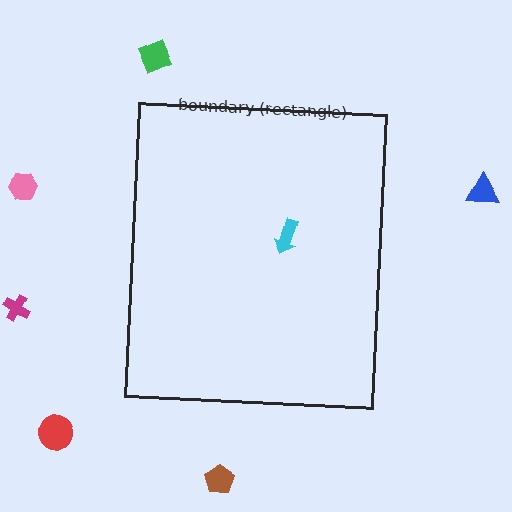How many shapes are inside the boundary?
1 inside, 6 outside.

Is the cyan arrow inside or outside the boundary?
Inside.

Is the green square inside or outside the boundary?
Outside.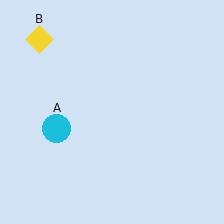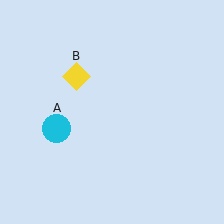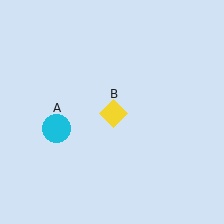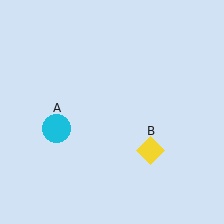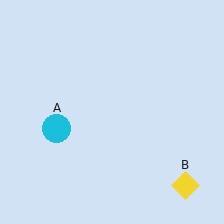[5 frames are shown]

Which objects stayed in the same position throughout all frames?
Cyan circle (object A) remained stationary.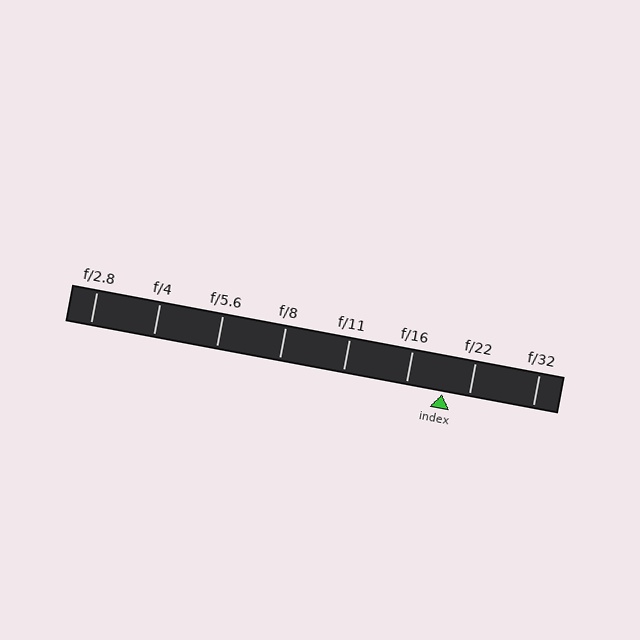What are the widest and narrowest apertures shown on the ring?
The widest aperture shown is f/2.8 and the narrowest is f/32.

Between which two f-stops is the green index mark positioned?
The index mark is between f/16 and f/22.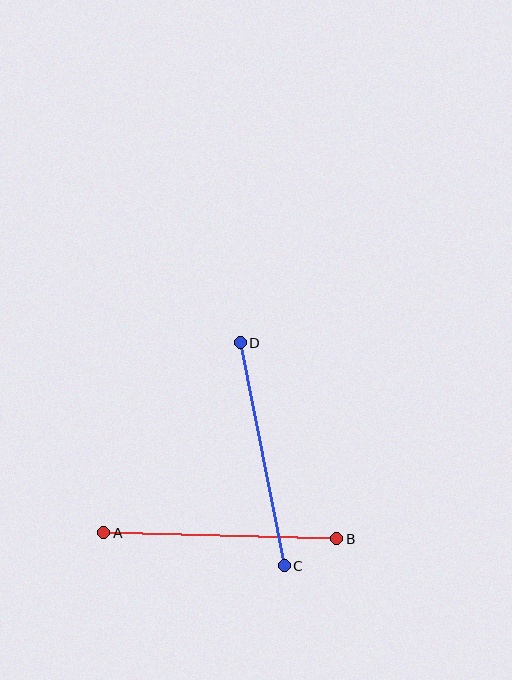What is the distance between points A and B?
The distance is approximately 233 pixels.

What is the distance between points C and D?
The distance is approximately 227 pixels.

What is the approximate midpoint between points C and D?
The midpoint is at approximately (262, 454) pixels.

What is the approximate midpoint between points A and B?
The midpoint is at approximately (220, 536) pixels.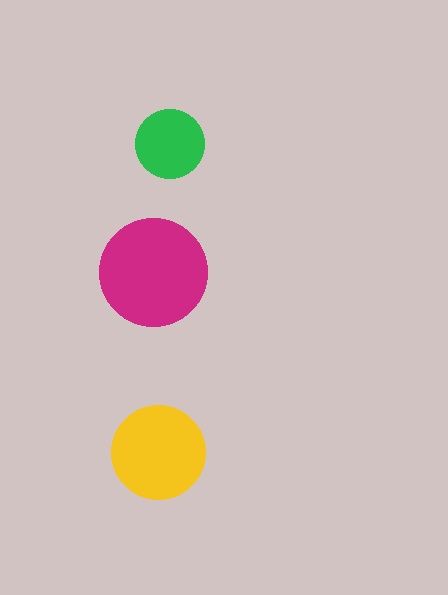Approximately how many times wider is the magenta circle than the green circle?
About 1.5 times wider.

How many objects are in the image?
There are 3 objects in the image.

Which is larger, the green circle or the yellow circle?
The yellow one.